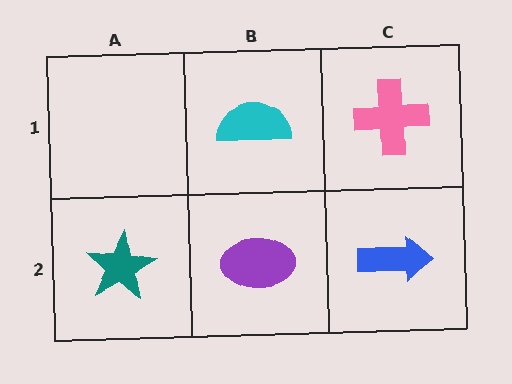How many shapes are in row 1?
2 shapes.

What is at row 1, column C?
A pink cross.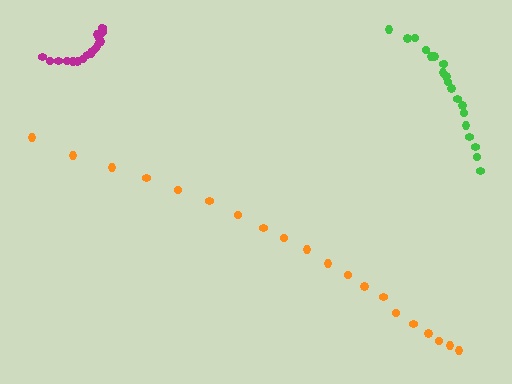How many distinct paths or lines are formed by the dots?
There are 3 distinct paths.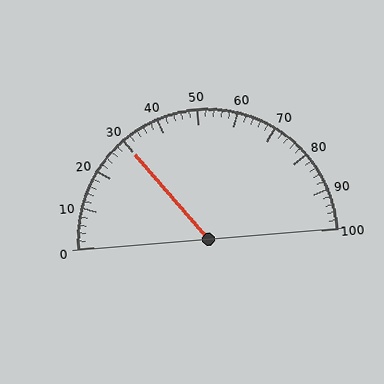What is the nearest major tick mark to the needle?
The nearest major tick mark is 30.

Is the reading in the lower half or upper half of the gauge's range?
The reading is in the lower half of the range (0 to 100).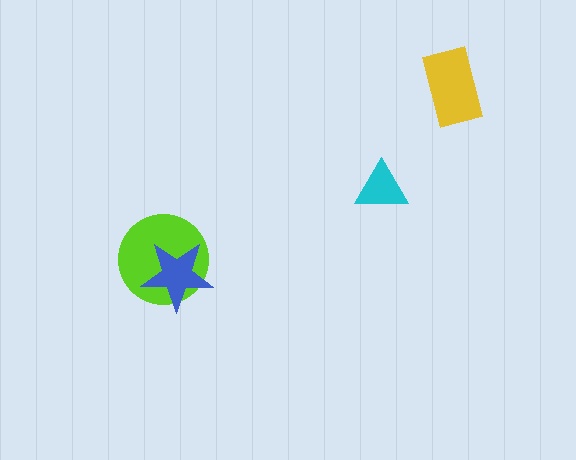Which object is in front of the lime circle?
The blue star is in front of the lime circle.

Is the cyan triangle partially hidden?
No, no other shape covers it.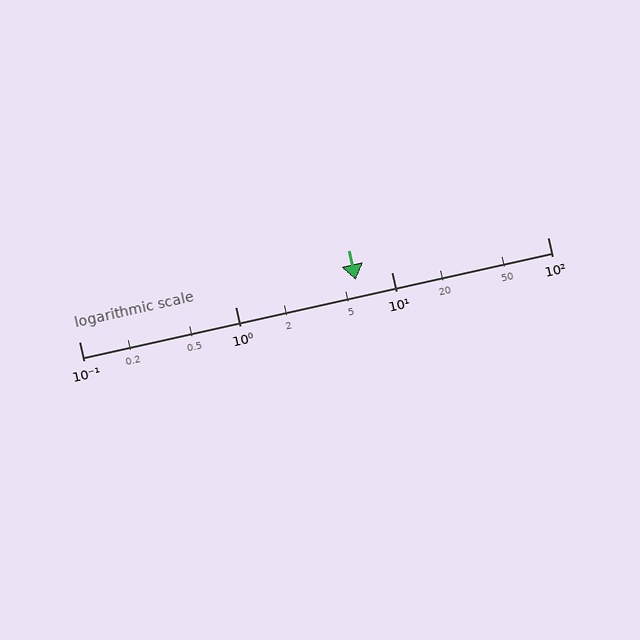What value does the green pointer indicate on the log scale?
The pointer indicates approximately 5.9.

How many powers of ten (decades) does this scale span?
The scale spans 3 decades, from 0.1 to 100.